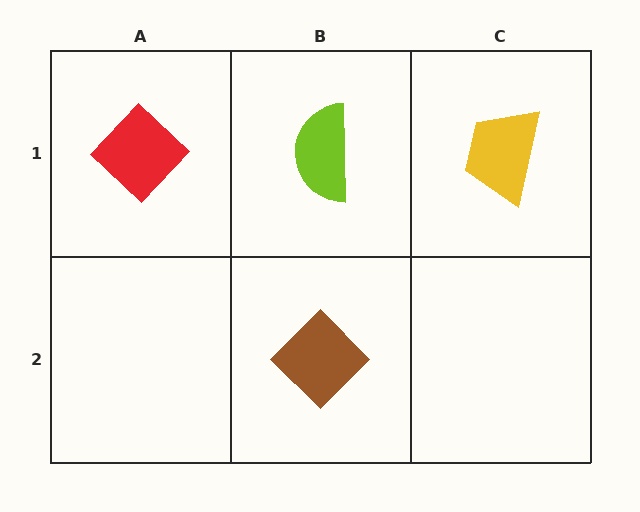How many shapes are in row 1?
3 shapes.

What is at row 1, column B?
A lime semicircle.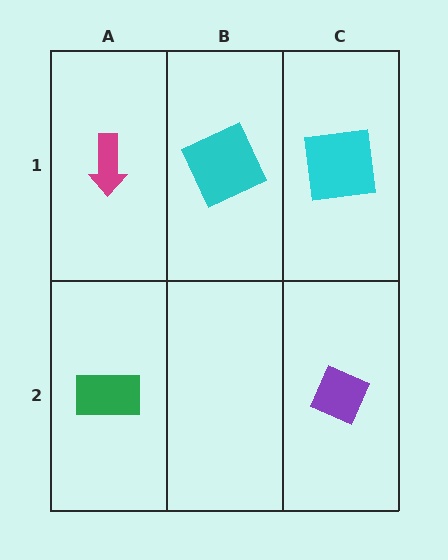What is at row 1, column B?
A cyan square.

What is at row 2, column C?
A purple diamond.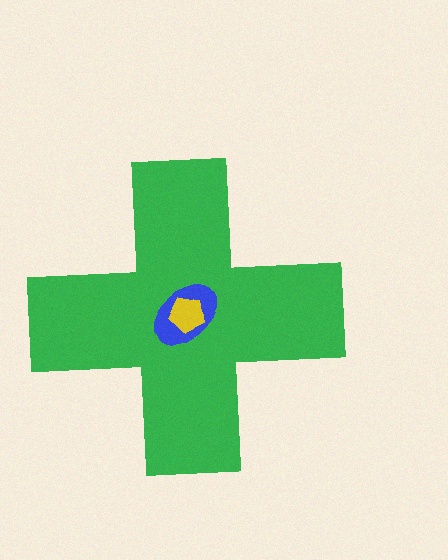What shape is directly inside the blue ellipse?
The yellow pentagon.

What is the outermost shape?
The green cross.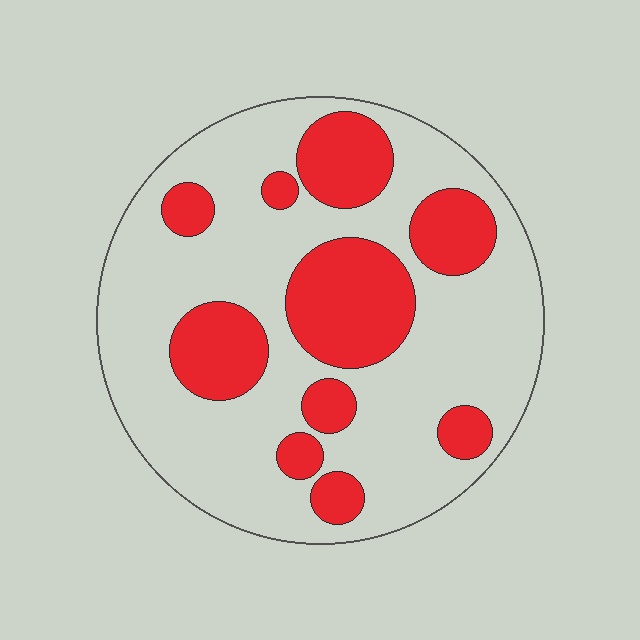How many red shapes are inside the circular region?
10.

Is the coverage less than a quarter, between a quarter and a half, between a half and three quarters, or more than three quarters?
Between a quarter and a half.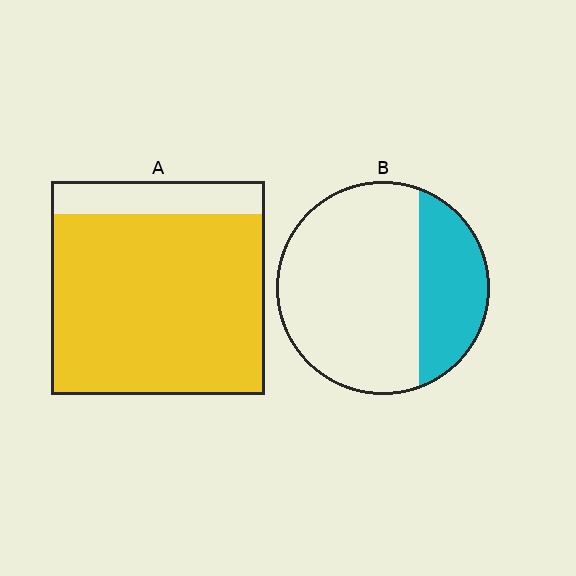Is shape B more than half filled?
No.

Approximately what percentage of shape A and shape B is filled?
A is approximately 85% and B is approximately 30%.